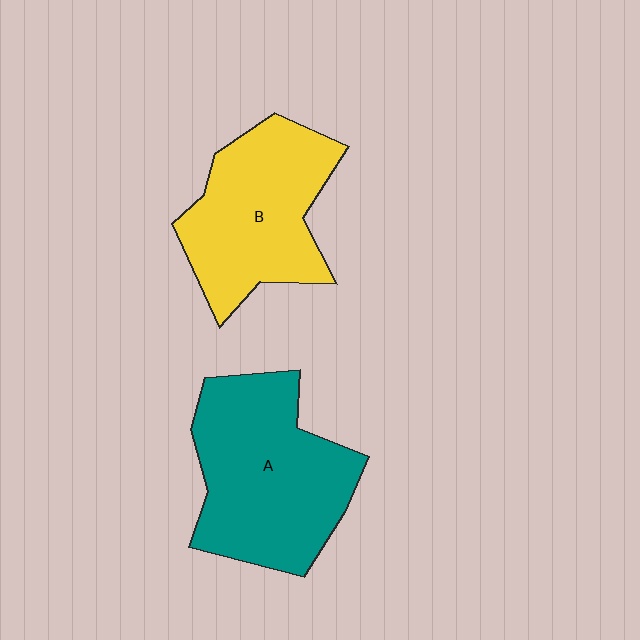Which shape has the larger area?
Shape A (teal).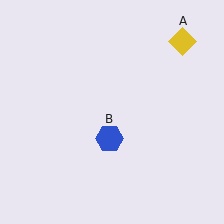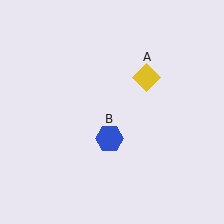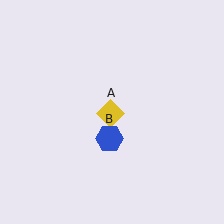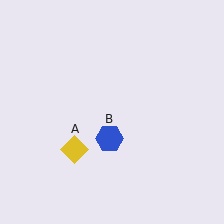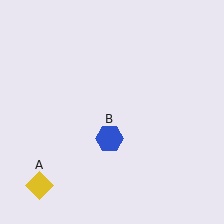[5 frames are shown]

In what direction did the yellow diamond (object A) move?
The yellow diamond (object A) moved down and to the left.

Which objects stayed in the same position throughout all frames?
Blue hexagon (object B) remained stationary.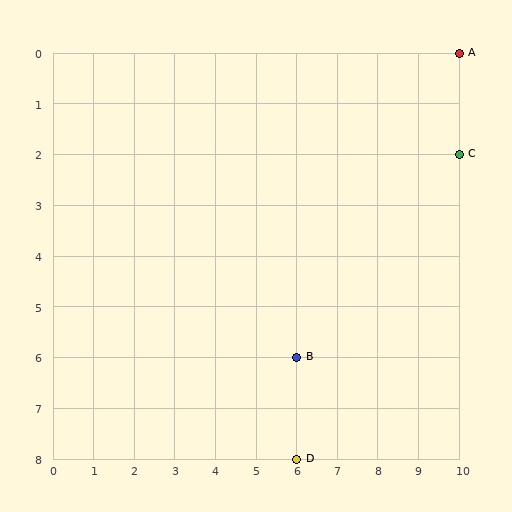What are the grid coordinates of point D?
Point D is at grid coordinates (6, 8).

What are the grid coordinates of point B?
Point B is at grid coordinates (6, 6).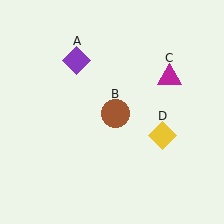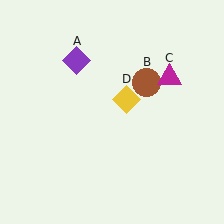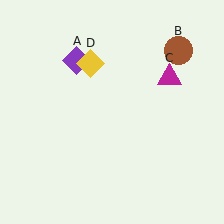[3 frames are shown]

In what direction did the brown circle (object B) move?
The brown circle (object B) moved up and to the right.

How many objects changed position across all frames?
2 objects changed position: brown circle (object B), yellow diamond (object D).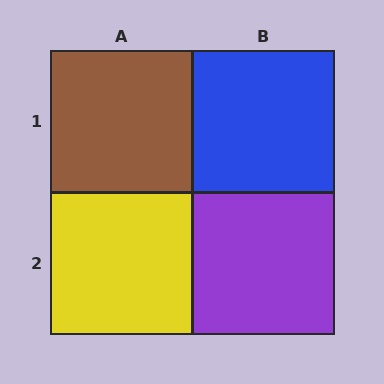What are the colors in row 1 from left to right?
Brown, blue.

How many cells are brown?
1 cell is brown.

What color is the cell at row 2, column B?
Purple.